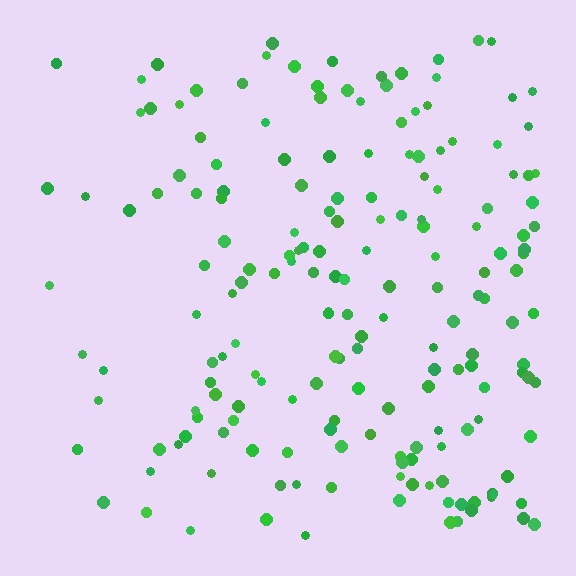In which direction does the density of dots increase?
From left to right, with the right side densest.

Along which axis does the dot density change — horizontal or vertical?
Horizontal.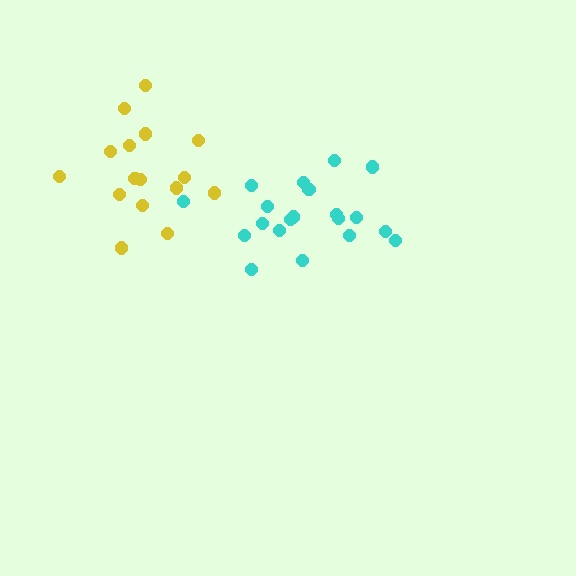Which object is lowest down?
The cyan cluster is bottommost.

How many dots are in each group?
Group 1: 16 dots, Group 2: 20 dots (36 total).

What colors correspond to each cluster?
The clusters are colored: yellow, cyan.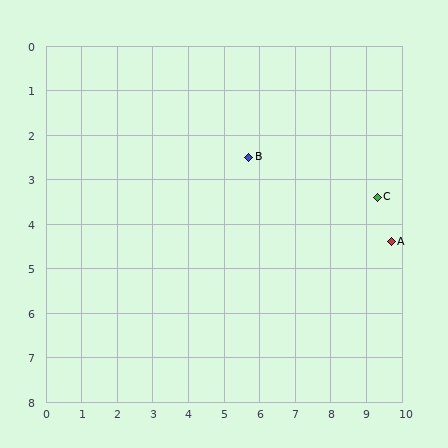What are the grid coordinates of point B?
Point B is at approximately (5.7, 2.5).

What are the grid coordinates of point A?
Point A is at approximately (9.7, 4.4).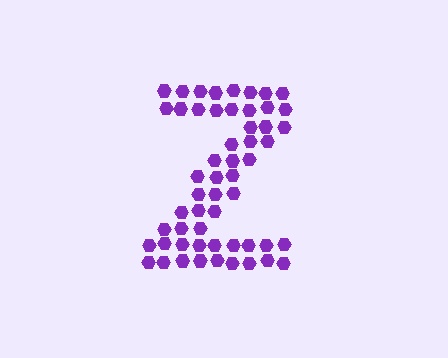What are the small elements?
The small elements are hexagons.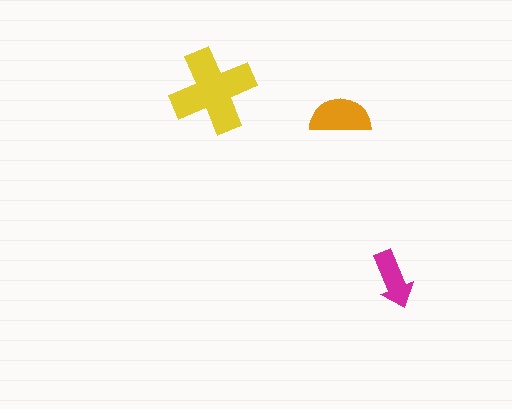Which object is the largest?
The yellow cross.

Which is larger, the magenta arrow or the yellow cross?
The yellow cross.